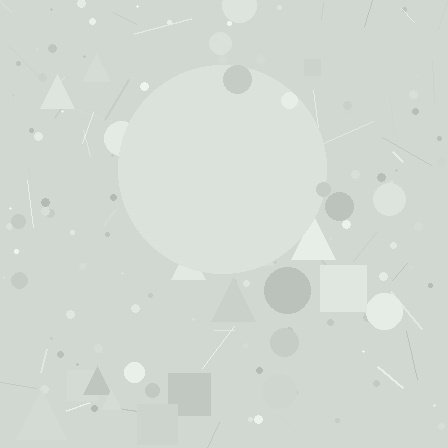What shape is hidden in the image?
A circle is hidden in the image.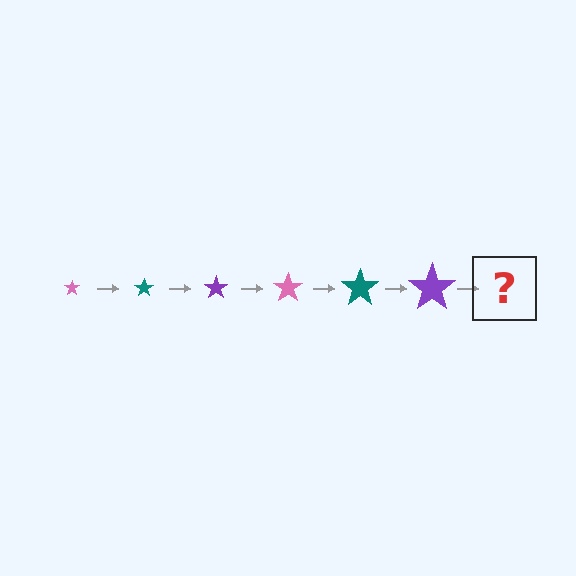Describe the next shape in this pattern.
It should be a pink star, larger than the previous one.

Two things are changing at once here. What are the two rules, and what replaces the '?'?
The two rules are that the star grows larger each step and the color cycles through pink, teal, and purple. The '?' should be a pink star, larger than the previous one.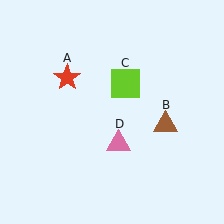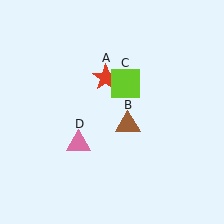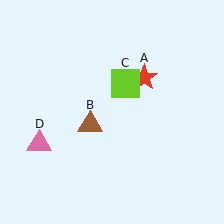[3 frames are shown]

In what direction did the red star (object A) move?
The red star (object A) moved right.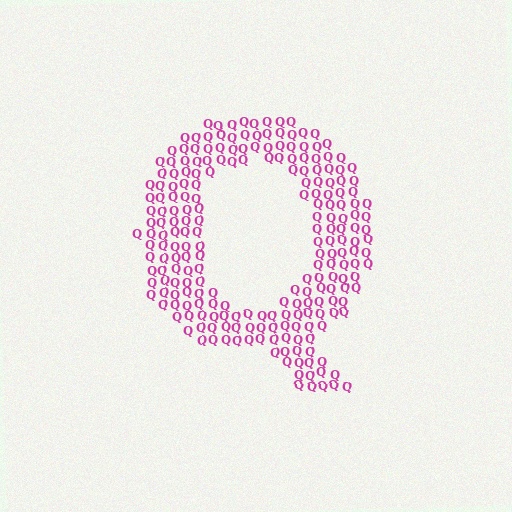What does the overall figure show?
The overall figure shows the letter Q.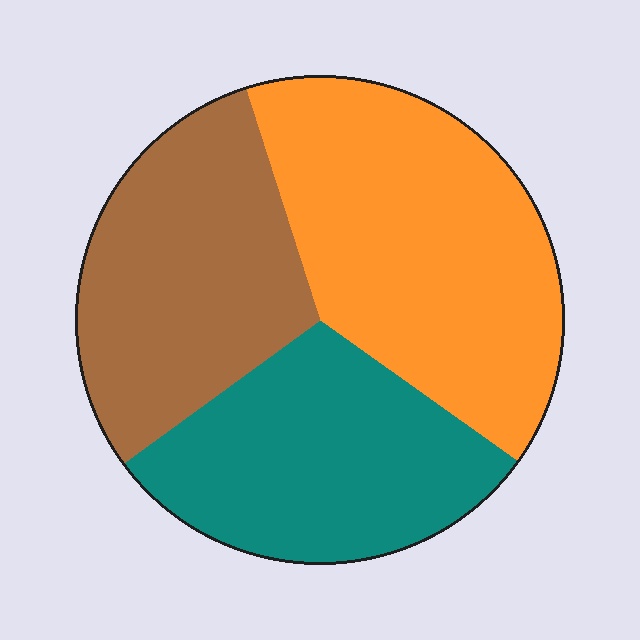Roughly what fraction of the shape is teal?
Teal covers 30% of the shape.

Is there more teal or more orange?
Orange.